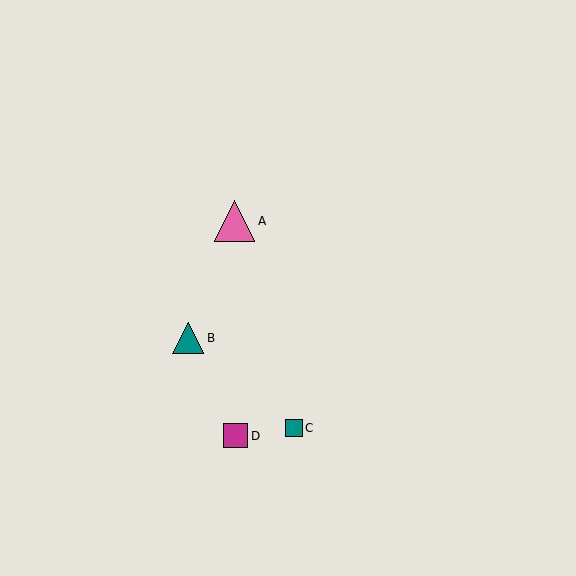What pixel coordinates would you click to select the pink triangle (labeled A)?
Click at (234, 221) to select the pink triangle A.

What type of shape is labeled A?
Shape A is a pink triangle.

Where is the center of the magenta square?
The center of the magenta square is at (236, 436).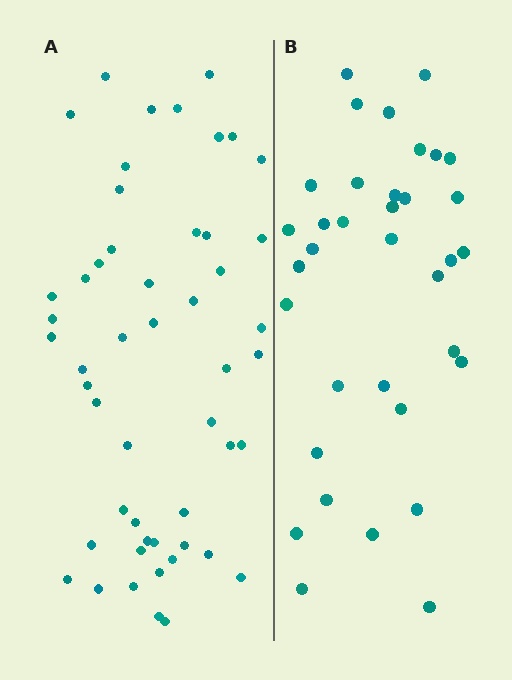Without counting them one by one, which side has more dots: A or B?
Region A (the left region) has more dots.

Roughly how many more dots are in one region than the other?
Region A has approximately 15 more dots than region B.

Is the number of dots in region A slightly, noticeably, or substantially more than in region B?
Region A has substantially more. The ratio is roughly 1.5 to 1.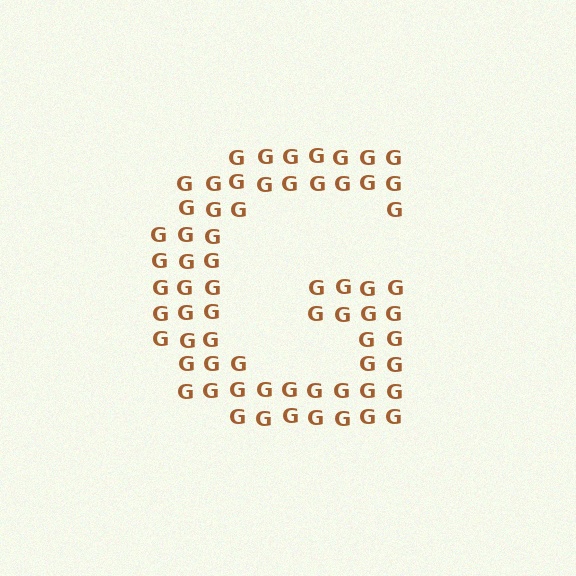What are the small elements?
The small elements are letter G's.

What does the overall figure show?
The overall figure shows the letter G.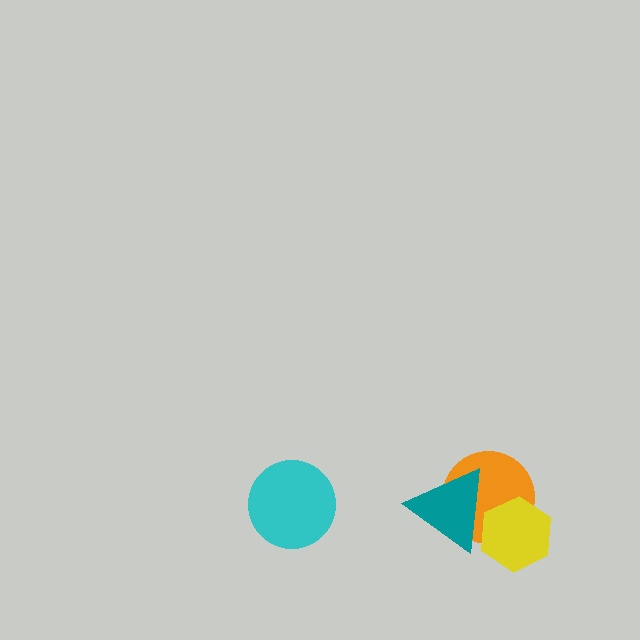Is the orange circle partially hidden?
Yes, it is partially covered by another shape.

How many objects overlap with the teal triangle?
2 objects overlap with the teal triangle.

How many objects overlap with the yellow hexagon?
2 objects overlap with the yellow hexagon.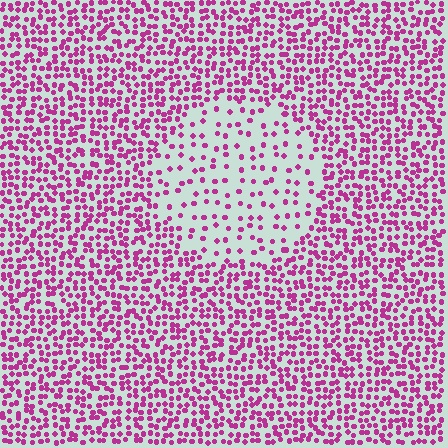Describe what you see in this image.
The image contains small magenta elements arranged at two different densities. A circle-shaped region is visible where the elements are less densely packed than the surrounding area.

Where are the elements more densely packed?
The elements are more densely packed outside the circle boundary.